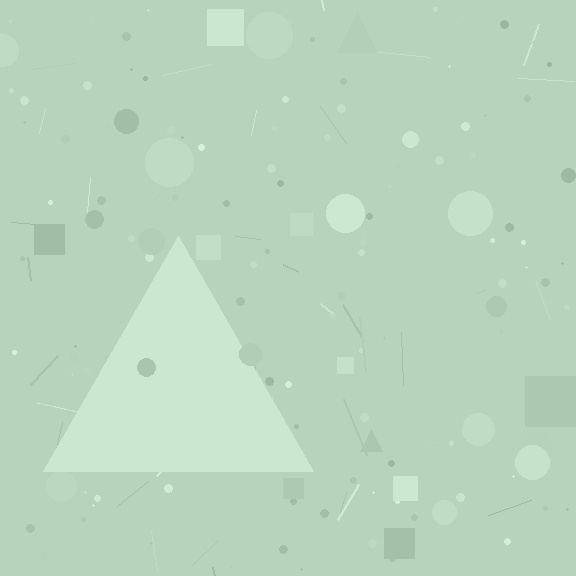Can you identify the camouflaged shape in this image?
The camouflaged shape is a triangle.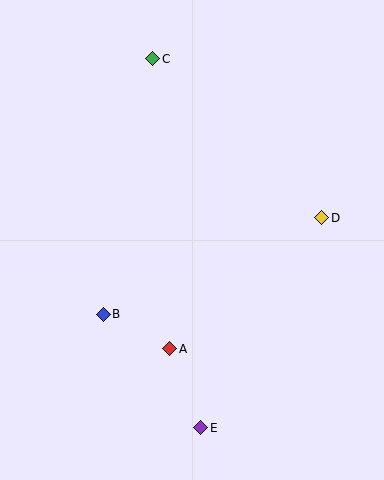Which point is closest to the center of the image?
Point A at (170, 349) is closest to the center.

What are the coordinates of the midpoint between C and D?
The midpoint between C and D is at (237, 138).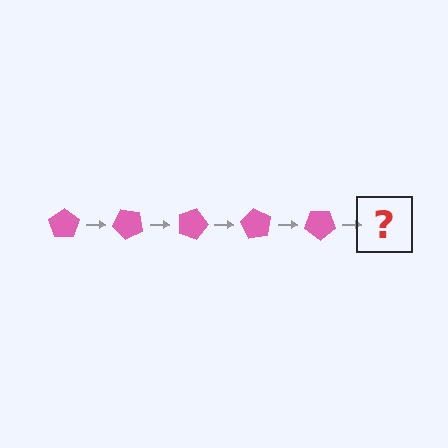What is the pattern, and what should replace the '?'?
The pattern is that the pentagon rotates 45 degrees each step. The '?' should be a pink pentagon rotated 225 degrees.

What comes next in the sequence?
The next element should be a pink pentagon rotated 225 degrees.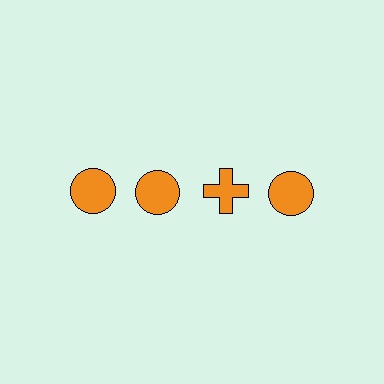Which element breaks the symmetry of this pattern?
The orange cross in the top row, center column breaks the symmetry. All other shapes are orange circles.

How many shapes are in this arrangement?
There are 4 shapes arranged in a grid pattern.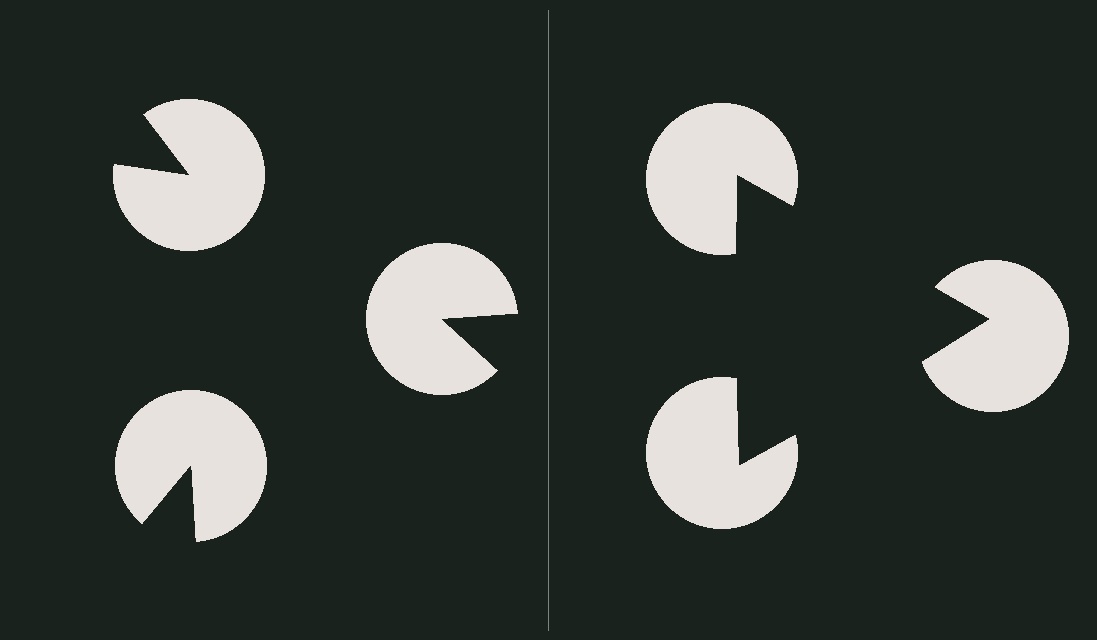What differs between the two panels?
The pac-man discs are positioned identically on both sides; only the wedge orientations differ. On the right they align to a triangle; on the left they are misaligned.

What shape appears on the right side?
An illusory triangle.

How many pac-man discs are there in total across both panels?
6 — 3 on each side.